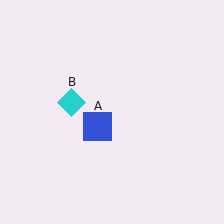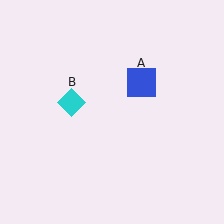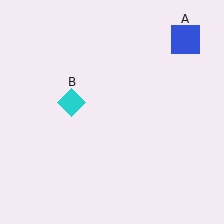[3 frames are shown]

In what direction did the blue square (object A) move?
The blue square (object A) moved up and to the right.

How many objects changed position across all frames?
1 object changed position: blue square (object A).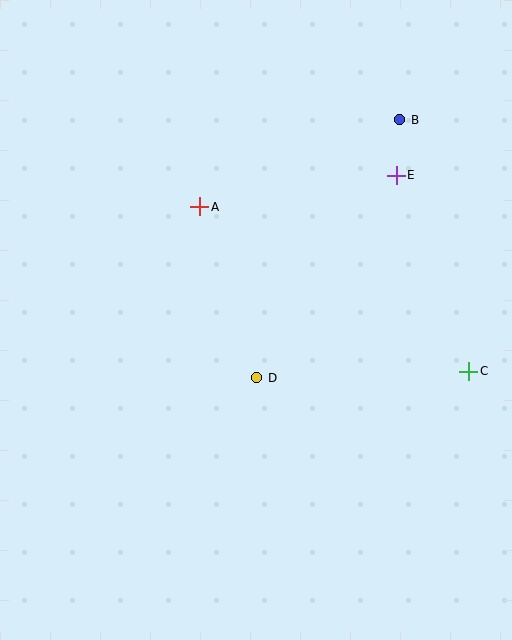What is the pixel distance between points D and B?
The distance between D and B is 295 pixels.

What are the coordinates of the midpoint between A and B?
The midpoint between A and B is at (300, 163).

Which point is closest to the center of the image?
Point D at (257, 378) is closest to the center.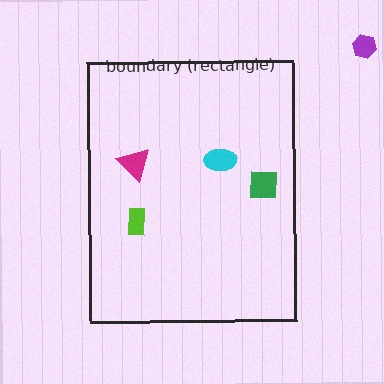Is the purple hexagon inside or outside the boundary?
Outside.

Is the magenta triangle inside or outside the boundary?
Inside.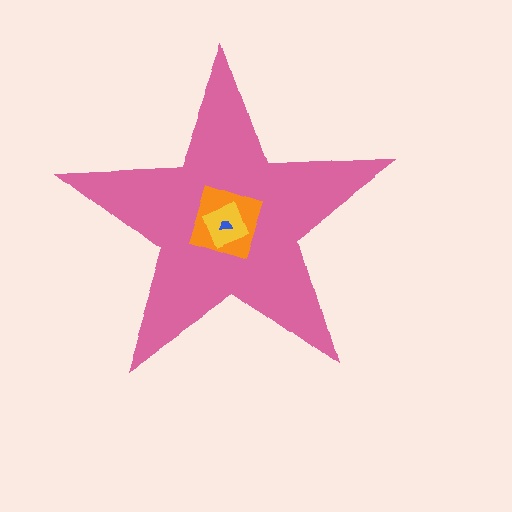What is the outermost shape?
The pink star.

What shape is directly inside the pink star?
The orange square.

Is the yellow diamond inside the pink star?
Yes.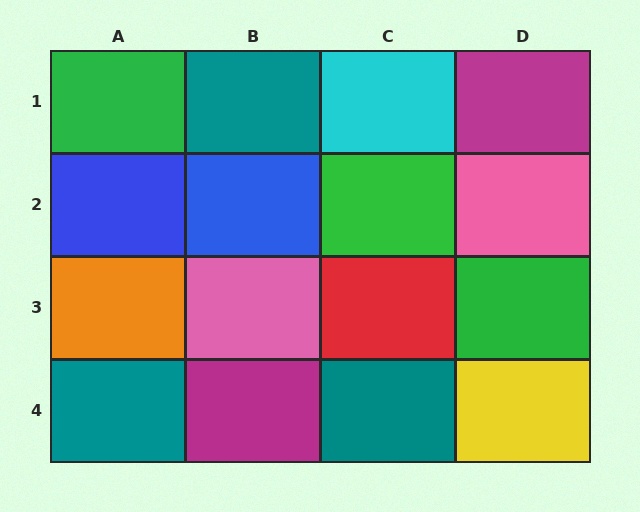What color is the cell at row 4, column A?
Teal.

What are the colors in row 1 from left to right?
Green, teal, cyan, magenta.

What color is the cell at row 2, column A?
Blue.